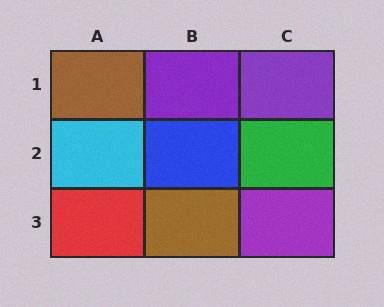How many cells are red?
1 cell is red.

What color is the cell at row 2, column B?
Blue.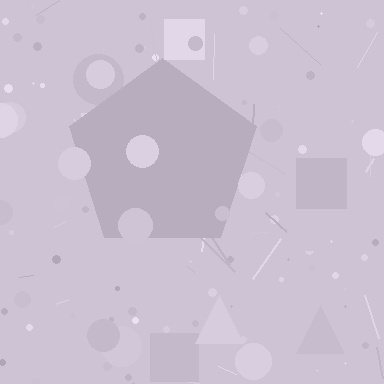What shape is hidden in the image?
A pentagon is hidden in the image.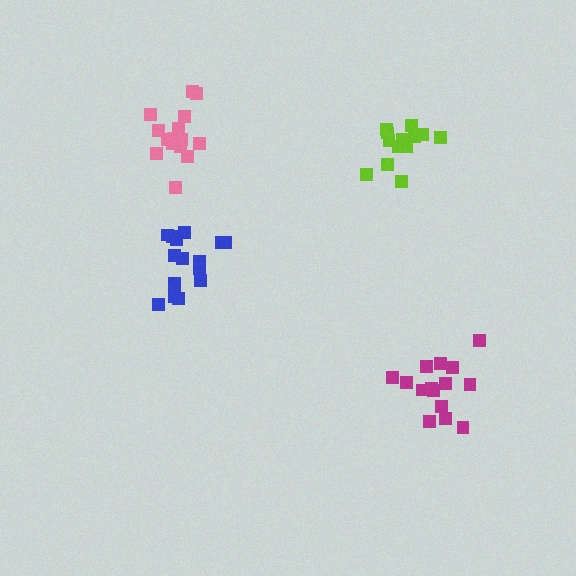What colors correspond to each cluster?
The clusters are colored: blue, magenta, pink, lime.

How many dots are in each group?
Group 1: 15 dots, Group 2: 15 dots, Group 3: 16 dots, Group 4: 13 dots (59 total).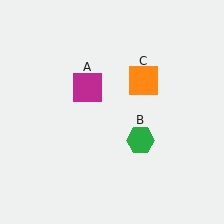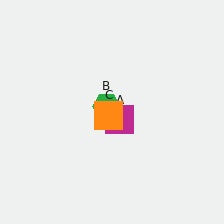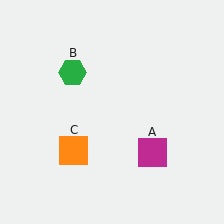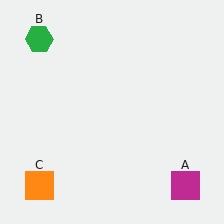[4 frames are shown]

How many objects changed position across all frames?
3 objects changed position: magenta square (object A), green hexagon (object B), orange square (object C).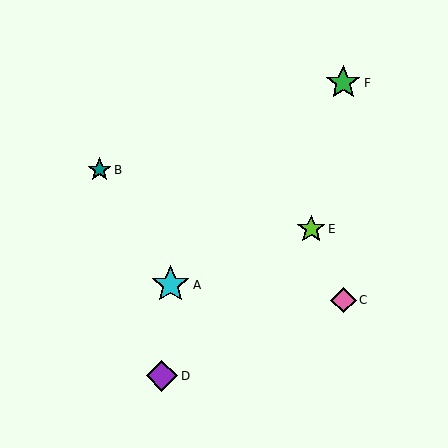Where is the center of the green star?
The center of the green star is at (343, 83).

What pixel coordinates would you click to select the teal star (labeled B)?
Click at (99, 170) to select the teal star B.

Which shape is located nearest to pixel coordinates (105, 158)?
The teal star (labeled B) at (99, 170) is nearest to that location.